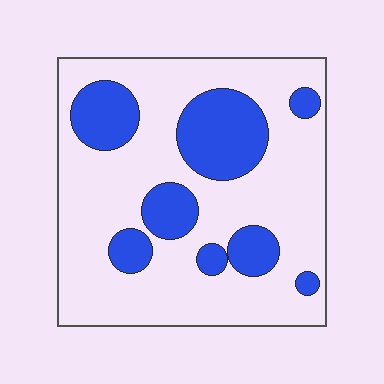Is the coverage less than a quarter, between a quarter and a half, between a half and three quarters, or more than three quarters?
Between a quarter and a half.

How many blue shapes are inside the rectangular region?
8.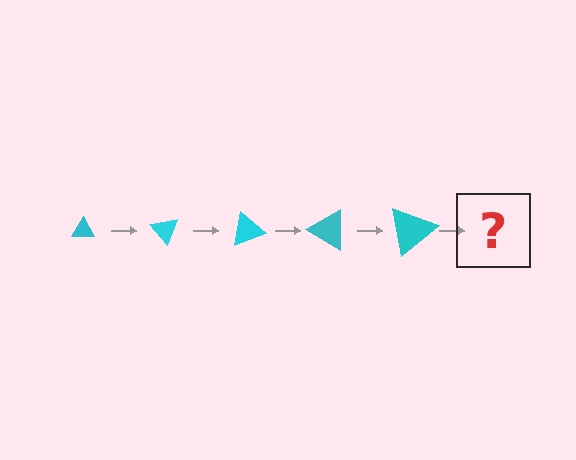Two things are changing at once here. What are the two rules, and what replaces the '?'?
The two rules are that the triangle grows larger each step and it rotates 50 degrees each step. The '?' should be a triangle, larger than the previous one and rotated 250 degrees from the start.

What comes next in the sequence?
The next element should be a triangle, larger than the previous one and rotated 250 degrees from the start.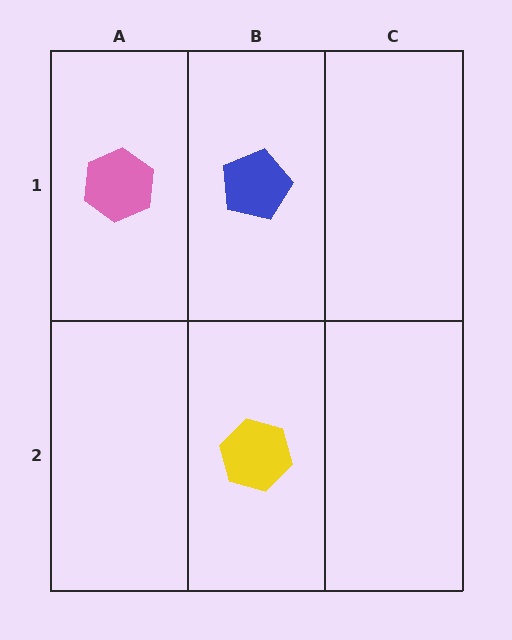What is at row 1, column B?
A blue pentagon.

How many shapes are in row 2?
1 shape.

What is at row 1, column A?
A pink hexagon.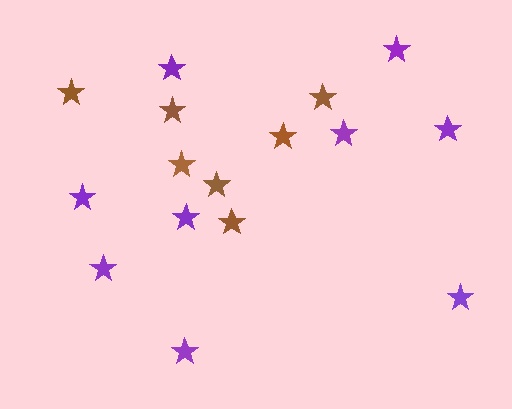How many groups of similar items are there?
There are 2 groups: one group of purple stars (9) and one group of brown stars (7).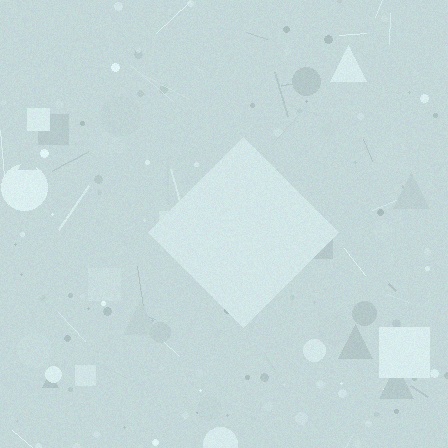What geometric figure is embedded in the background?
A diamond is embedded in the background.